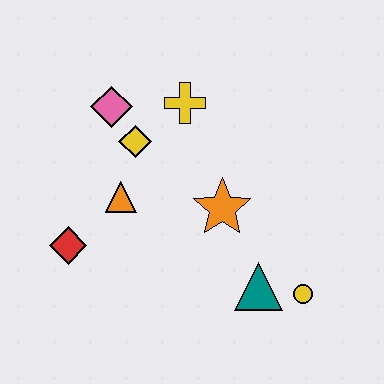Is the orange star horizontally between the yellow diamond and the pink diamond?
No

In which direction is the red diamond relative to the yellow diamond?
The red diamond is below the yellow diamond.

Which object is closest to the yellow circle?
The teal triangle is closest to the yellow circle.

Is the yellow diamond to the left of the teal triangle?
Yes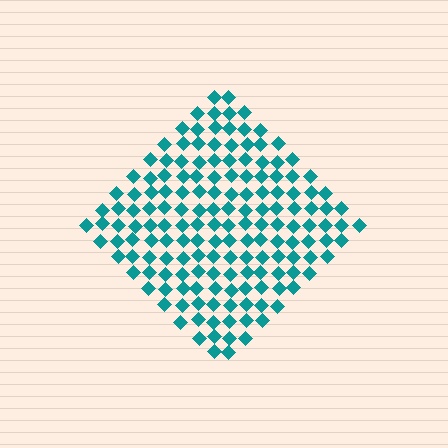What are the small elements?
The small elements are diamonds.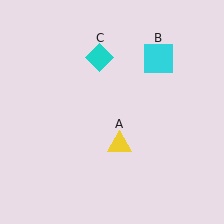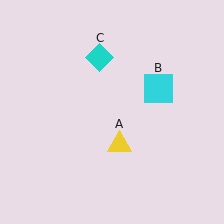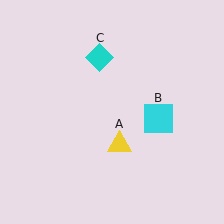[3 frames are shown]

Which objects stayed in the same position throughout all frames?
Yellow triangle (object A) and cyan diamond (object C) remained stationary.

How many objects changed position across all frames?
1 object changed position: cyan square (object B).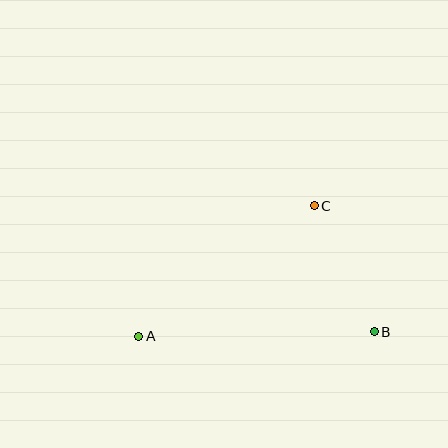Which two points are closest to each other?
Points B and C are closest to each other.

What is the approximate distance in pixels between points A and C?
The distance between A and C is approximately 219 pixels.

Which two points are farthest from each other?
Points A and B are farthest from each other.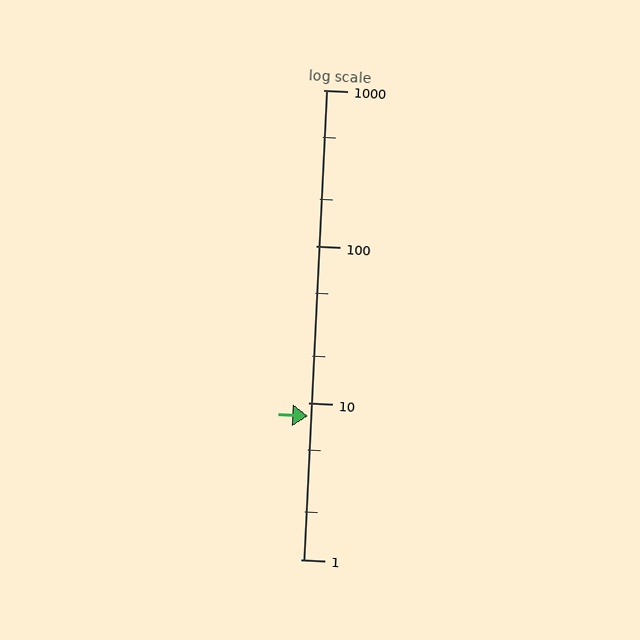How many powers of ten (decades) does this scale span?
The scale spans 3 decades, from 1 to 1000.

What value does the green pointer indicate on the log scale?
The pointer indicates approximately 8.3.